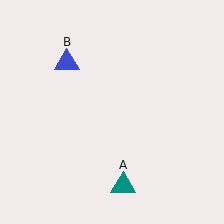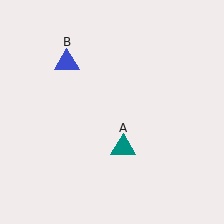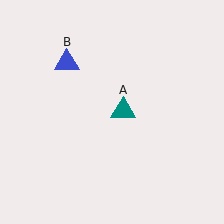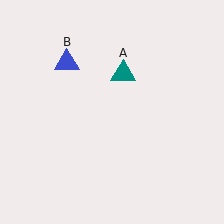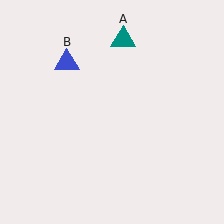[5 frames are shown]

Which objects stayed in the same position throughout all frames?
Blue triangle (object B) remained stationary.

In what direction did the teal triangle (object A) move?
The teal triangle (object A) moved up.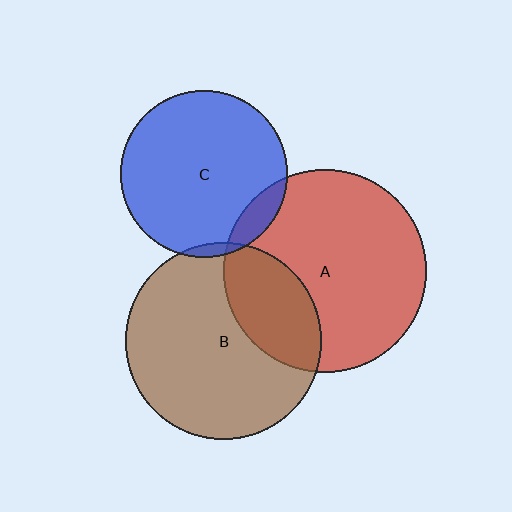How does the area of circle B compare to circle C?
Approximately 1.4 times.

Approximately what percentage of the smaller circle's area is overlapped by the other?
Approximately 30%.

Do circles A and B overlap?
Yes.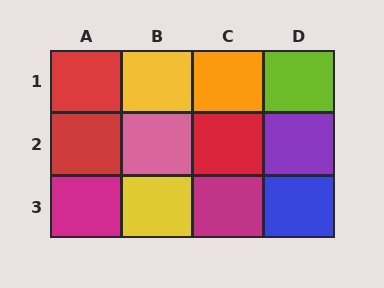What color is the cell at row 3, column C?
Magenta.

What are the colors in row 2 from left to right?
Red, pink, red, purple.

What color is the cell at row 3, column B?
Yellow.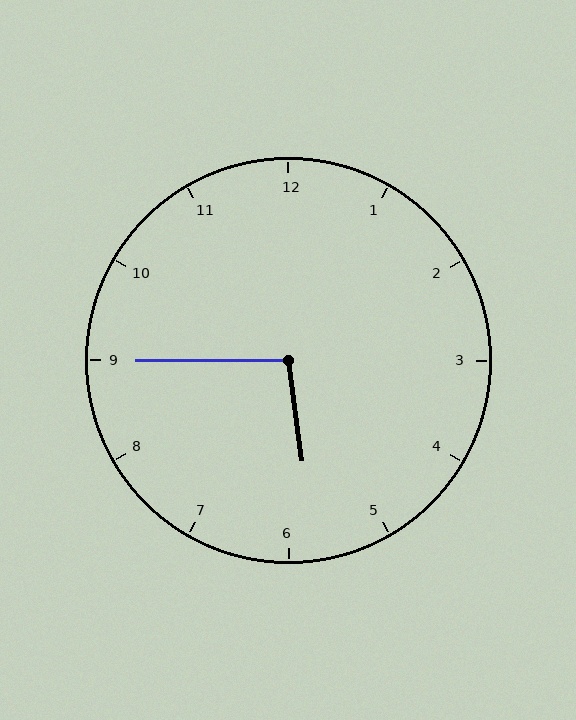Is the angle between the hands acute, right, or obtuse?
It is obtuse.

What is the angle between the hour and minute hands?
Approximately 98 degrees.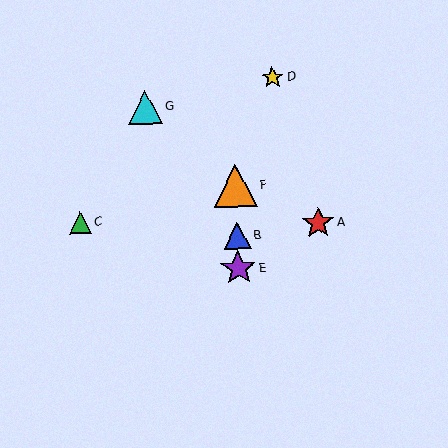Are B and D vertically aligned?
No, B is at x≈237 and D is at x≈272.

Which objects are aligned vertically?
Objects B, E, F are aligned vertically.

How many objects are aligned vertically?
3 objects (B, E, F) are aligned vertically.